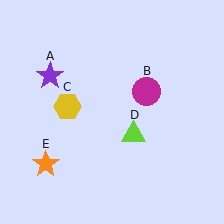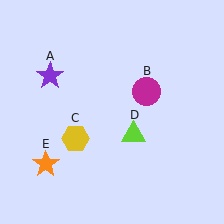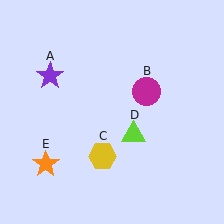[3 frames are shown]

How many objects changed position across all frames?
1 object changed position: yellow hexagon (object C).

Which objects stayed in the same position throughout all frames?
Purple star (object A) and magenta circle (object B) and lime triangle (object D) and orange star (object E) remained stationary.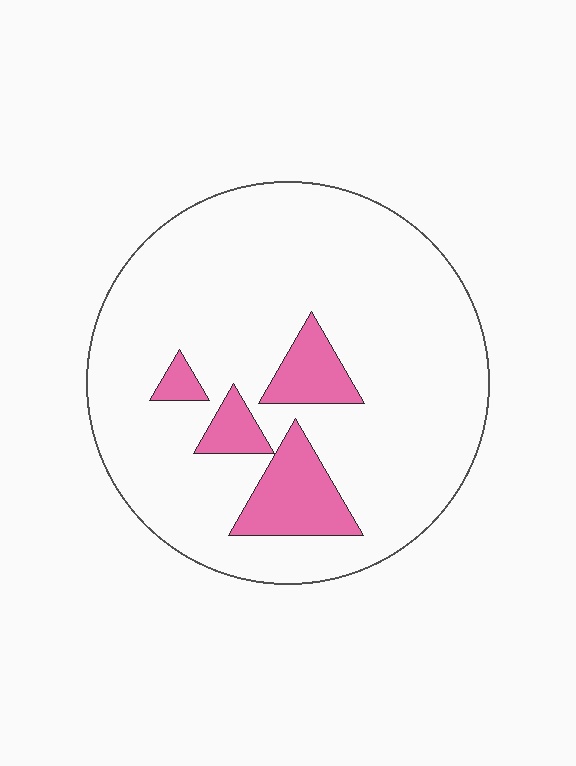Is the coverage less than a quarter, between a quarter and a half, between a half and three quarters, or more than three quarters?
Less than a quarter.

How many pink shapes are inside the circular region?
4.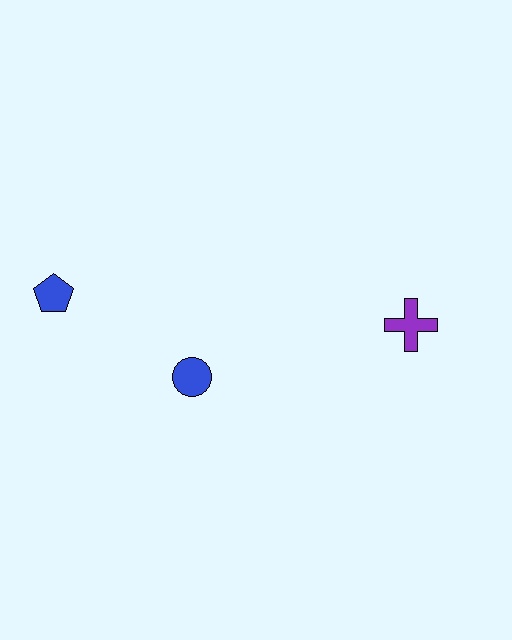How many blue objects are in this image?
There are 2 blue objects.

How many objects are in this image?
There are 3 objects.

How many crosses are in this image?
There is 1 cross.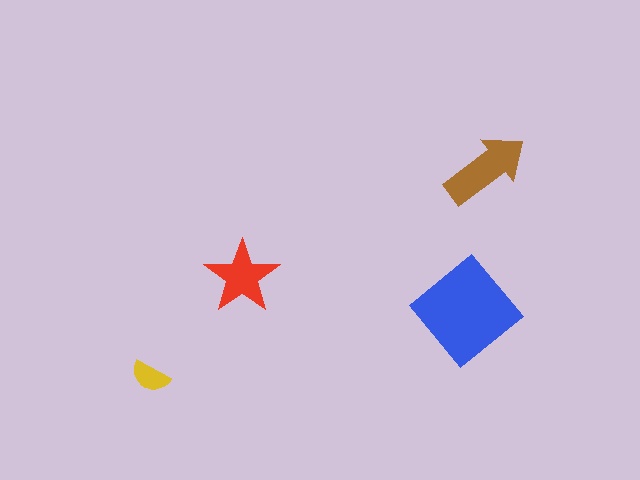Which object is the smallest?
The yellow semicircle.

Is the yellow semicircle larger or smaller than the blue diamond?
Smaller.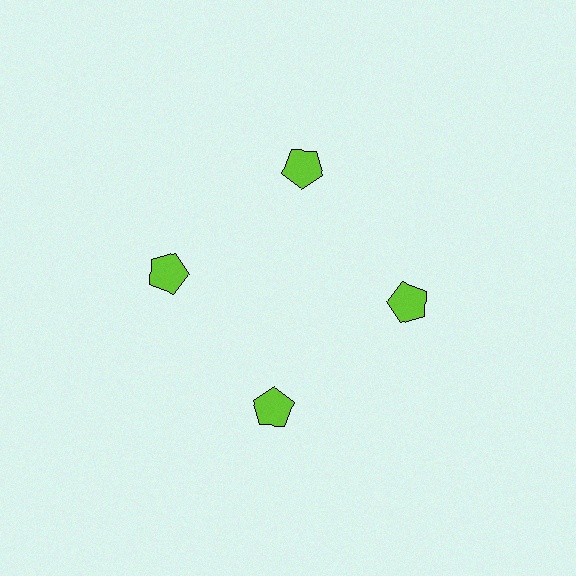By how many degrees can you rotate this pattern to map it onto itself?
The pattern maps onto itself every 90 degrees of rotation.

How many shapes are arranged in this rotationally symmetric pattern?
There are 4 shapes, arranged in 4 groups of 1.